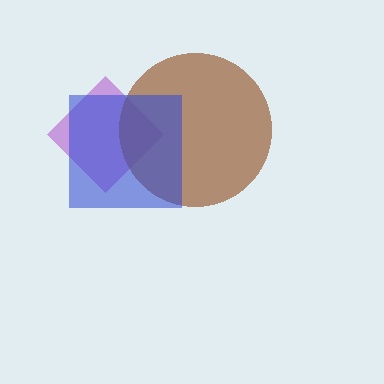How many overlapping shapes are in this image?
There are 3 overlapping shapes in the image.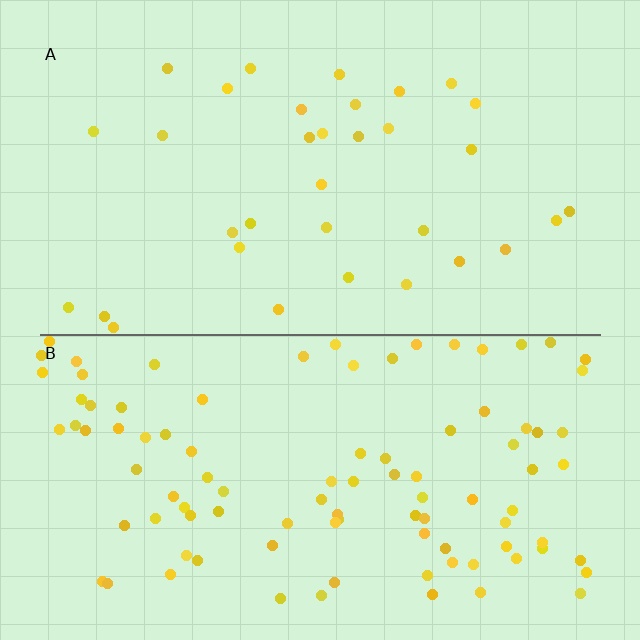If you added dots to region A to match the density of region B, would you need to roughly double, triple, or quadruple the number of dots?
Approximately triple.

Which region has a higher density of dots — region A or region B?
B (the bottom).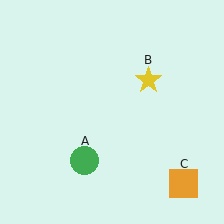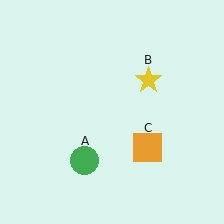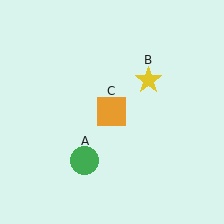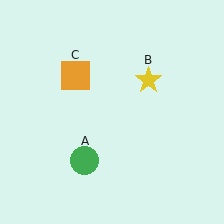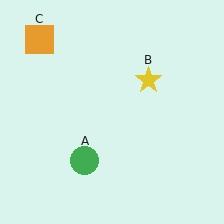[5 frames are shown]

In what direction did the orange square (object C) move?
The orange square (object C) moved up and to the left.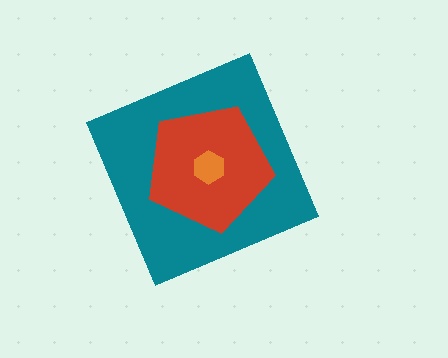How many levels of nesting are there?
3.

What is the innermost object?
The orange hexagon.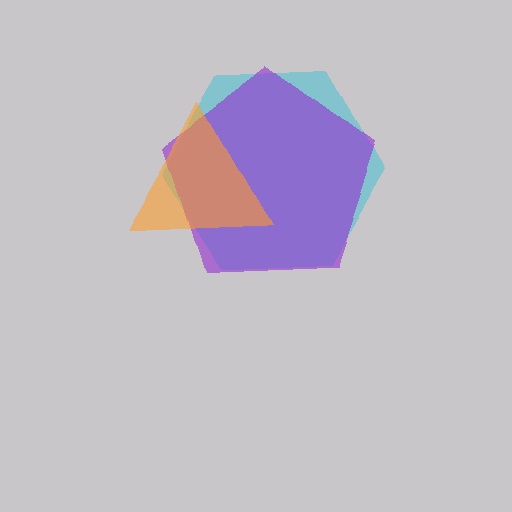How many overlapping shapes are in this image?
There are 3 overlapping shapes in the image.